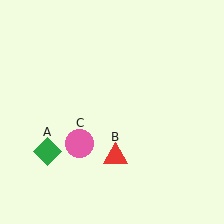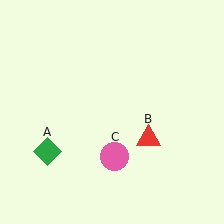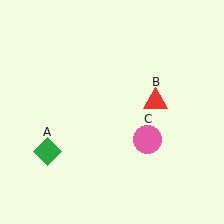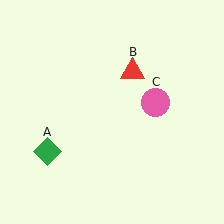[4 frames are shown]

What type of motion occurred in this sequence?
The red triangle (object B), pink circle (object C) rotated counterclockwise around the center of the scene.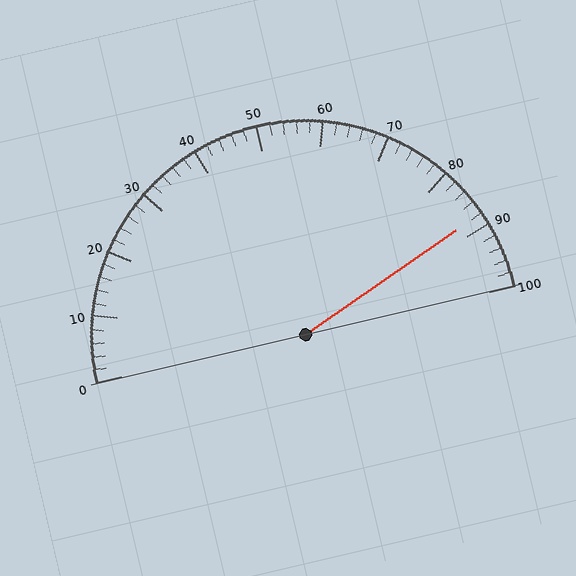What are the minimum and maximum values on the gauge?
The gauge ranges from 0 to 100.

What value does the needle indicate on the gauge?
The needle indicates approximately 88.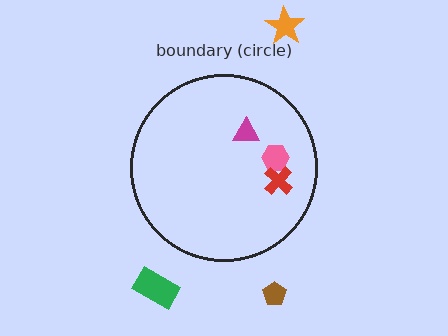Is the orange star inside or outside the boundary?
Outside.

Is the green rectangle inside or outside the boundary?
Outside.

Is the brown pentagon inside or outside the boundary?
Outside.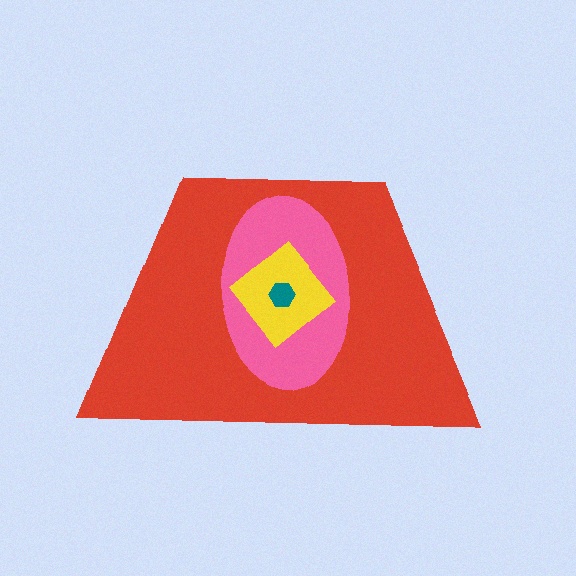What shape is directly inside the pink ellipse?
The yellow diamond.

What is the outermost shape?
The red trapezoid.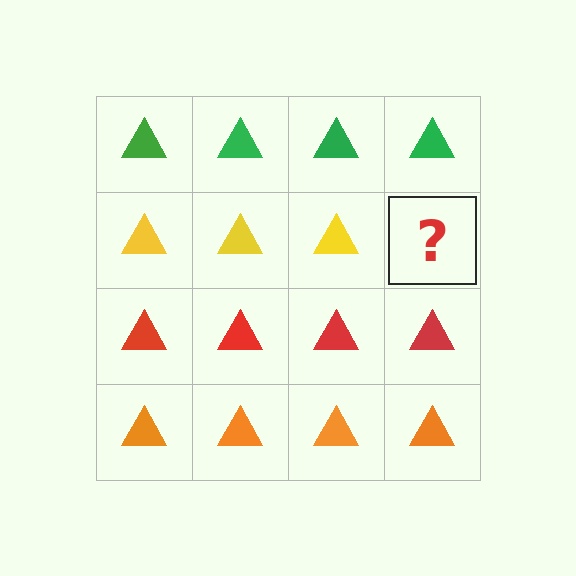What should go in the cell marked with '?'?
The missing cell should contain a yellow triangle.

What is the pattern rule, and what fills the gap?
The rule is that each row has a consistent color. The gap should be filled with a yellow triangle.